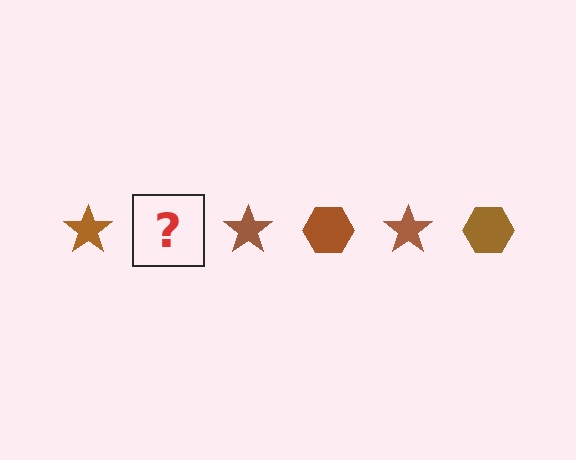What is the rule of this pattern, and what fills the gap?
The rule is that the pattern cycles through star, hexagon shapes in brown. The gap should be filled with a brown hexagon.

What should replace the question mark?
The question mark should be replaced with a brown hexagon.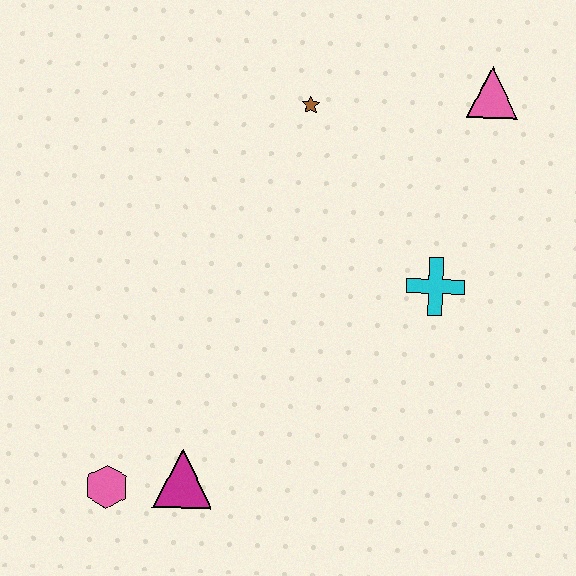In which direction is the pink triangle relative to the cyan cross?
The pink triangle is above the cyan cross.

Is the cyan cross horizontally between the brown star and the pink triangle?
Yes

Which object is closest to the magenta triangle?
The pink hexagon is closest to the magenta triangle.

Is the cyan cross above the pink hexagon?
Yes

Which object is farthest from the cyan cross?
The pink hexagon is farthest from the cyan cross.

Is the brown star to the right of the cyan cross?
No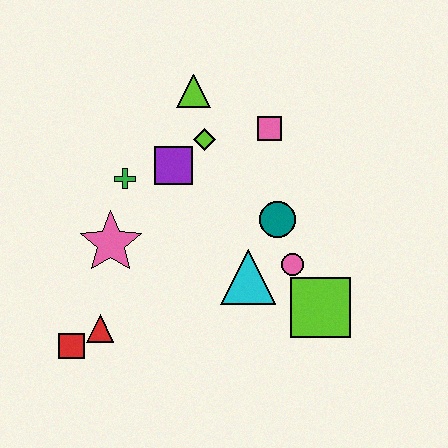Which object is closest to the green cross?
The purple square is closest to the green cross.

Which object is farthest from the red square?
The pink square is farthest from the red square.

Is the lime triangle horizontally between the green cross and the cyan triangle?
Yes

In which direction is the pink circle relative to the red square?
The pink circle is to the right of the red square.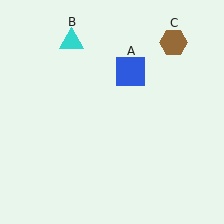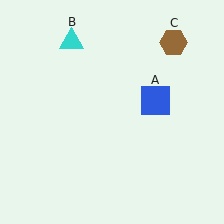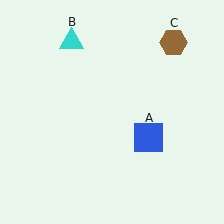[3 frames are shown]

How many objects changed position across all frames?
1 object changed position: blue square (object A).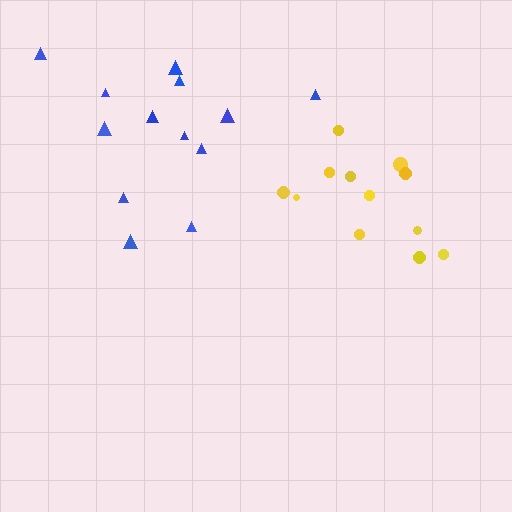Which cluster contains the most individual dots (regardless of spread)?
Blue (13).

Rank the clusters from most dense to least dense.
yellow, blue.